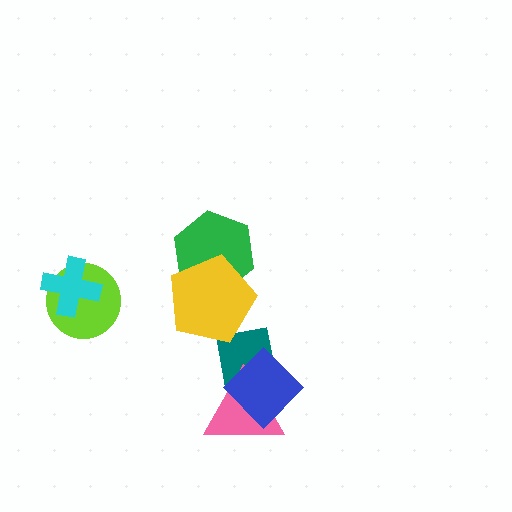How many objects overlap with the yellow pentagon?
2 objects overlap with the yellow pentagon.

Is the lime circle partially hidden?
Yes, it is partially covered by another shape.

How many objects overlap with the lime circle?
1 object overlaps with the lime circle.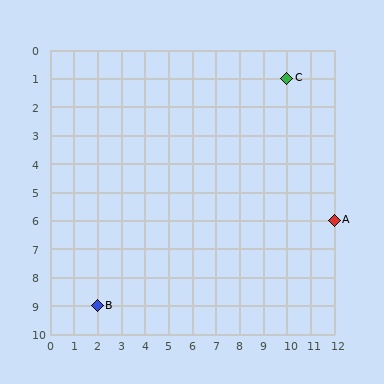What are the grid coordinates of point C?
Point C is at grid coordinates (10, 1).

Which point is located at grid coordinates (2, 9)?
Point B is at (2, 9).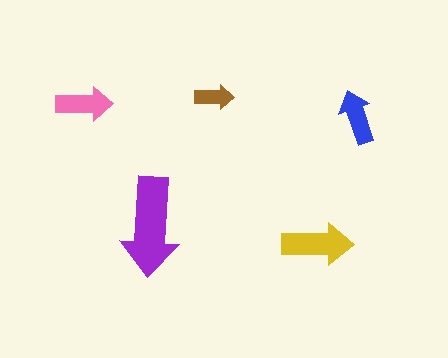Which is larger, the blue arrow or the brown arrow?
The blue one.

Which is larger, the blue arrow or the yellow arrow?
The yellow one.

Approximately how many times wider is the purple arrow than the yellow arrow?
About 1.5 times wider.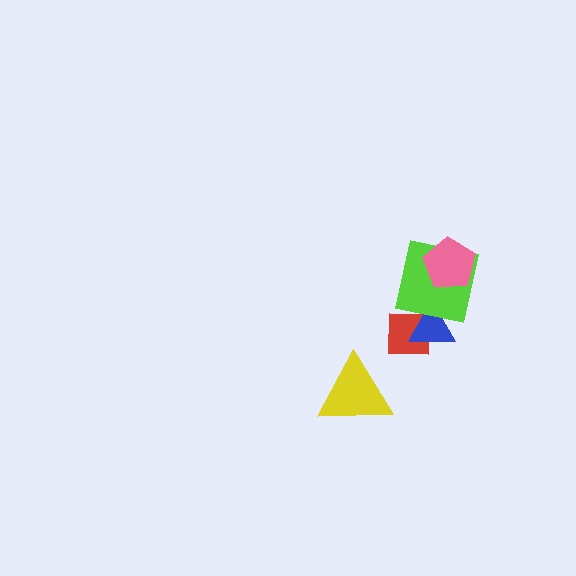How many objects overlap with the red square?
2 objects overlap with the red square.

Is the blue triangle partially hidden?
Yes, it is partially covered by another shape.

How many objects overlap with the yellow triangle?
0 objects overlap with the yellow triangle.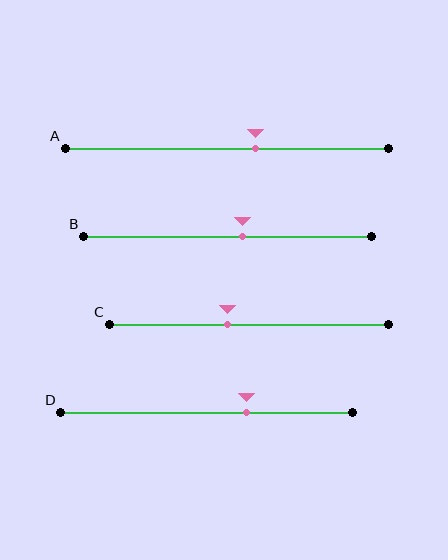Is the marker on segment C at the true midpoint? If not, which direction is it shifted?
No, the marker on segment C is shifted to the left by about 7% of the segment length.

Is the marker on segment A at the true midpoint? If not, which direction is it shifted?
No, the marker on segment A is shifted to the right by about 9% of the segment length.